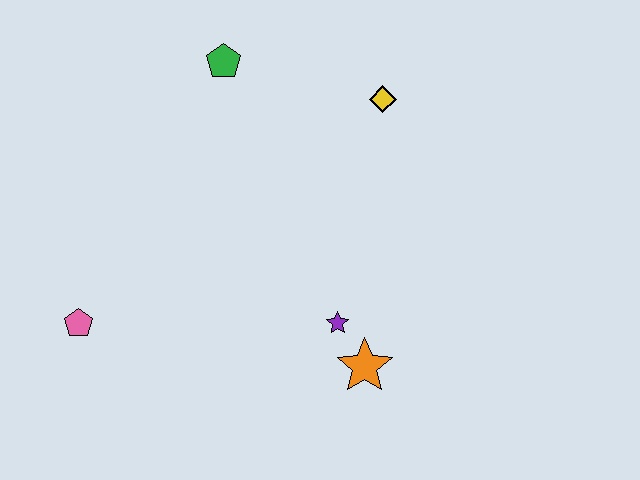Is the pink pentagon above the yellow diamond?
No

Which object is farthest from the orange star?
The green pentagon is farthest from the orange star.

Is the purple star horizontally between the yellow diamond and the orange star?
No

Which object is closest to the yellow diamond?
The green pentagon is closest to the yellow diamond.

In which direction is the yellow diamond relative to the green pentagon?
The yellow diamond is to the right of the green pentagon.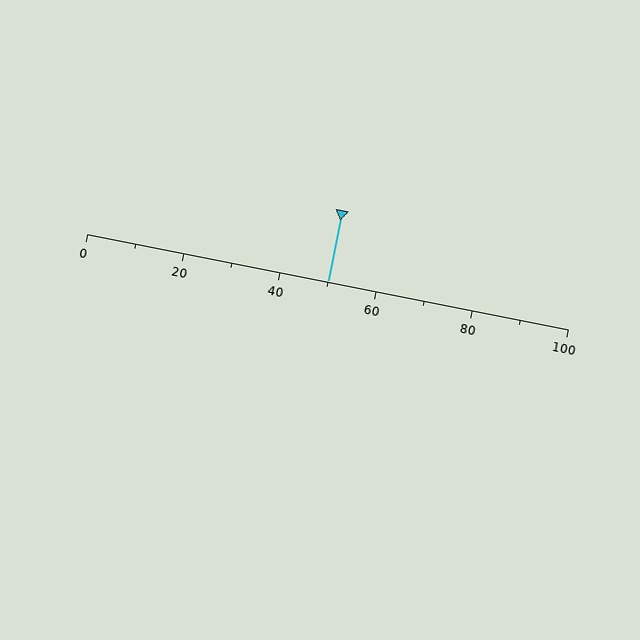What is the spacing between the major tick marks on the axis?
The major ticks are spaced 20 apart.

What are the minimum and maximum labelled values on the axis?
The axis runs from 0 to 100.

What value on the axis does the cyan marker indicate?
The marker indicates approximately 50.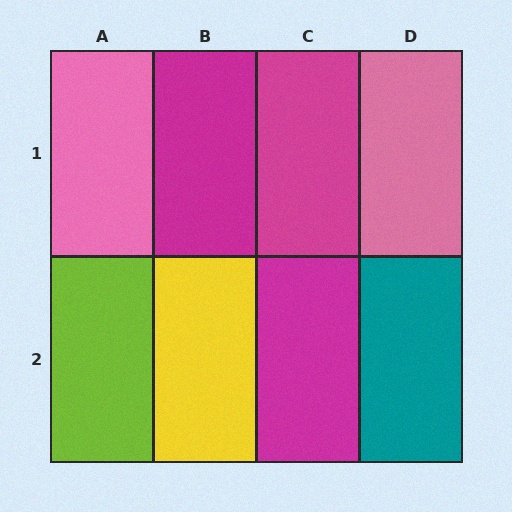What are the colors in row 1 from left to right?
Pink, magenta, magenta, pink.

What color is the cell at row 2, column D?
Teal.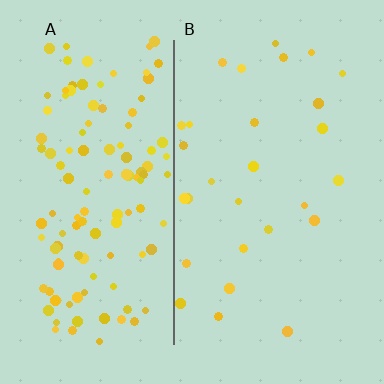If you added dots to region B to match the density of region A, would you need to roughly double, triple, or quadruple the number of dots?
Approximately quadruple.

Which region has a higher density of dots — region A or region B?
A (the left).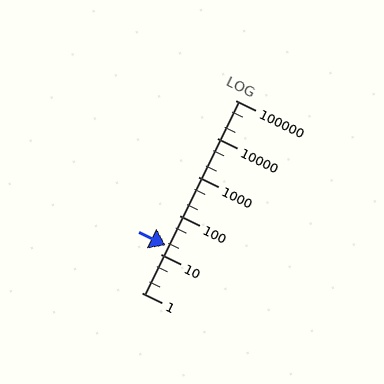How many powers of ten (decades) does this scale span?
The scale spans 5 decades, from 1 to 100000.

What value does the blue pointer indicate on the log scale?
The pointer indicates approximately 17.